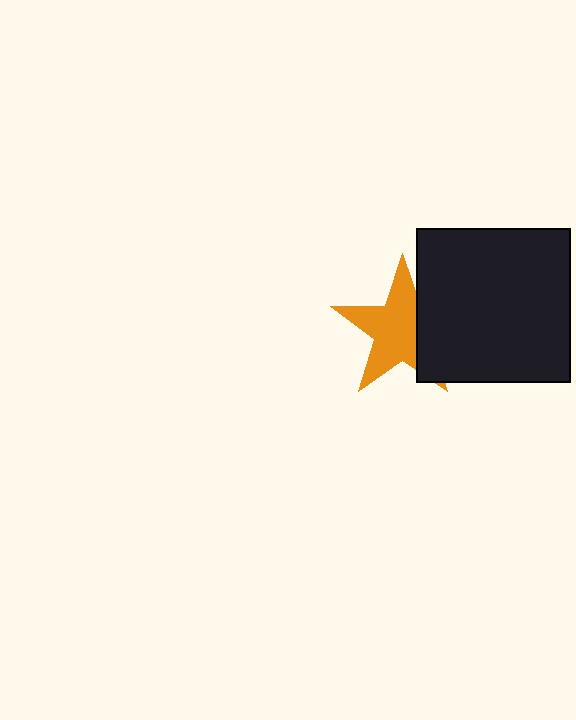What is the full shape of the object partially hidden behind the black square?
The partially hidden object is an orange star.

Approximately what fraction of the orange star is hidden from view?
Roughly 33% of the orange star is hidden behind the black square.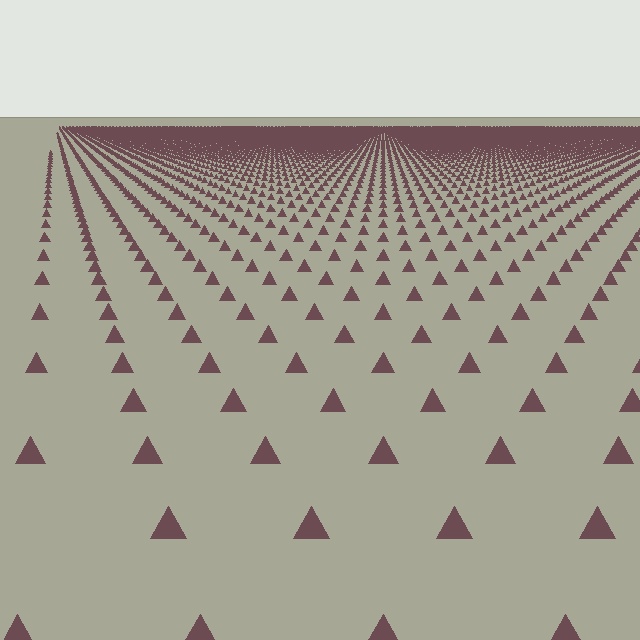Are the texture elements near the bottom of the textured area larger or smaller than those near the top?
Larger. Near the bottom, elements are closer to the viewer and appear at a bigger on-screen size.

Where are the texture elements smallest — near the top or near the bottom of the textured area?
Near the top.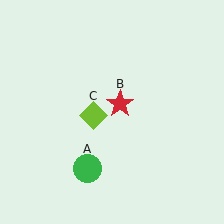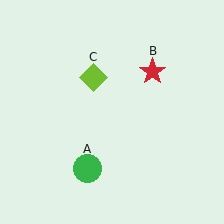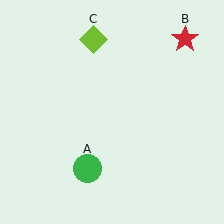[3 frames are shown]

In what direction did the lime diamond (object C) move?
The lime diamond (object C) moved up.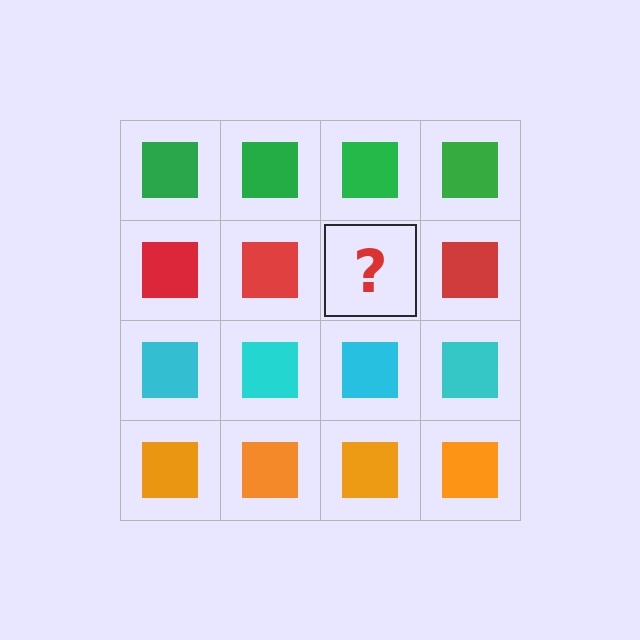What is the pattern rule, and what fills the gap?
The rule is that each row has a consistent color. The gap should be filled with a red square.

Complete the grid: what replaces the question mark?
The question mark should be replaced with a red square.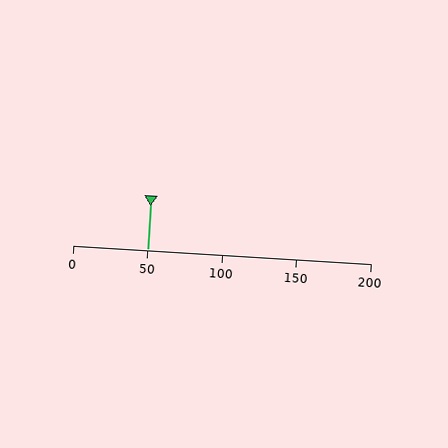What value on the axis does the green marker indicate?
The marker indicates approximately 50.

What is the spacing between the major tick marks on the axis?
The major ticks are spaced 50 apart.